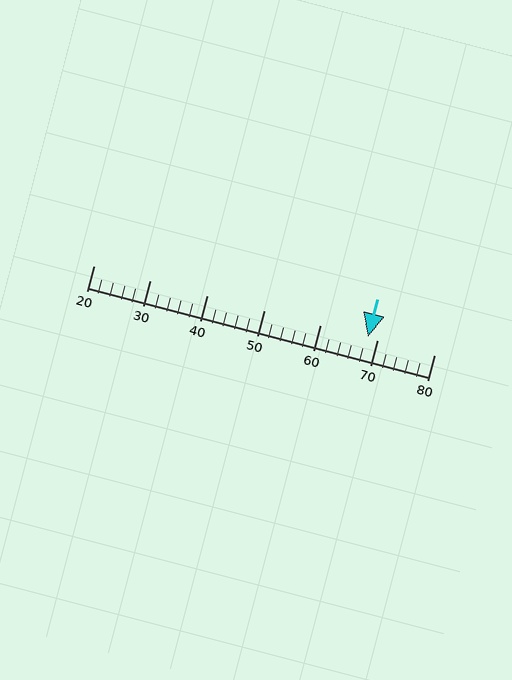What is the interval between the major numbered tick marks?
The major tick marks are spaced 10 units apart.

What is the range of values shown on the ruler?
The ruler shows values from 20 to 80.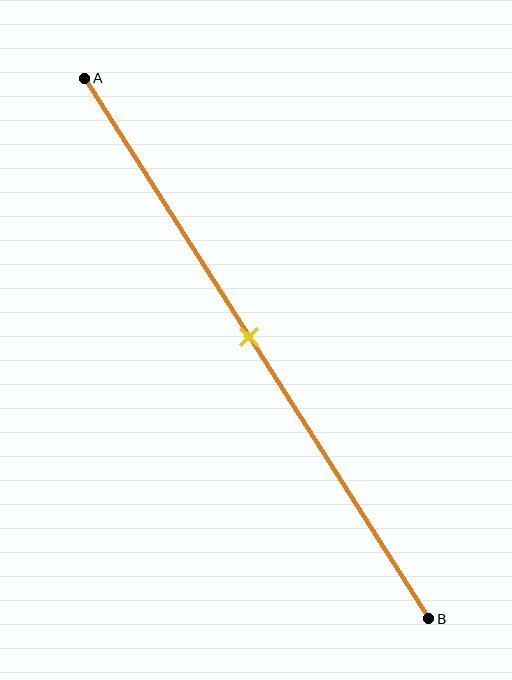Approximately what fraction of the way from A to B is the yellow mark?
The yellow mark is approximately 50% of the way from A to B.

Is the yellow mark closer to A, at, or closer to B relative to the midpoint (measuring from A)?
The yellow mark is approximately at the midpoint of segment AB.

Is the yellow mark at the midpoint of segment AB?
Yes, the mark is approximately at the midpoint.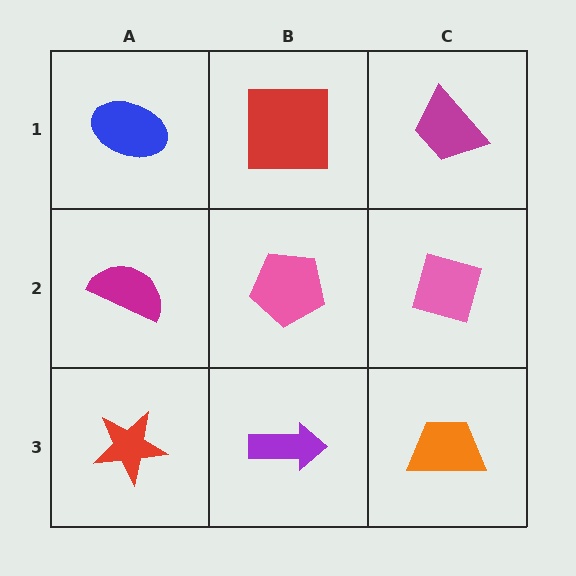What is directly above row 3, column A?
A magenta semicircle.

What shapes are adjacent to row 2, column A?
A blue ellipse (row 1, column A), a red star (row 3, column A), a pink pentagon (row 2, column B).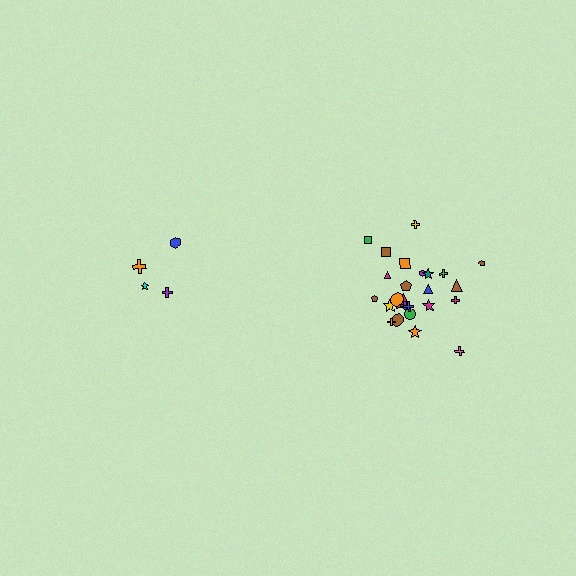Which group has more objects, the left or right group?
The right group.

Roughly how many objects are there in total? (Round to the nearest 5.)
Roughly 30 objects in total.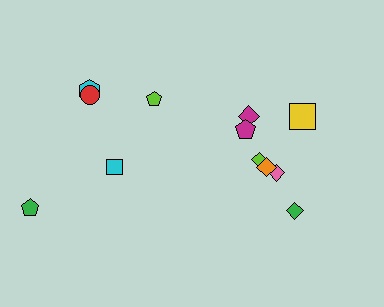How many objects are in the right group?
There are 7 objects.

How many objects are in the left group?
There are 5 objects.